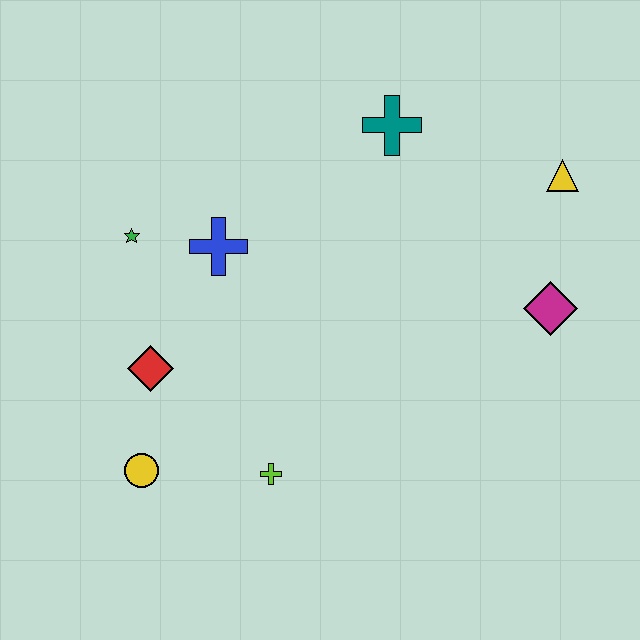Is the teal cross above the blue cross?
Yes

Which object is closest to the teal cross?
The yellow triangle is closest to the teal cross.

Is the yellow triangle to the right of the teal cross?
Yes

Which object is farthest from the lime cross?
The yellow triangle is farthest from the lime cross.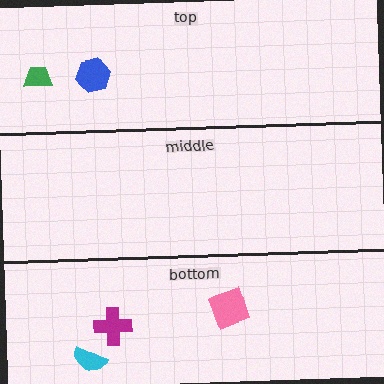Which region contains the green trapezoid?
The top region.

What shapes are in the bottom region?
The cyan semicircle, the magenta cross, the pink square.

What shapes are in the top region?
The blue hexagon, the green trapezoid.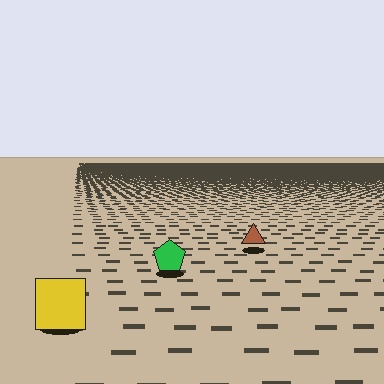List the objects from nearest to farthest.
From nearest to farthest: the yellow square, the green pentagon, the brown triangle.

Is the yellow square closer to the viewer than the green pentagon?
Yes. The yellow square is closer — you can tell from the texture gradient: the ground texture is coarser near it.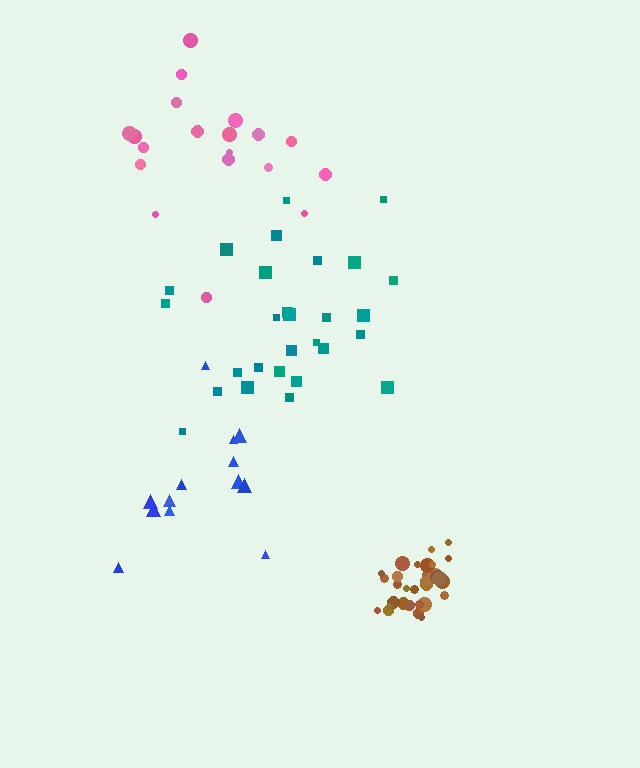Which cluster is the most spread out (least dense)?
Pink.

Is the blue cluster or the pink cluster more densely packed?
Blue.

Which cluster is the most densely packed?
Brown.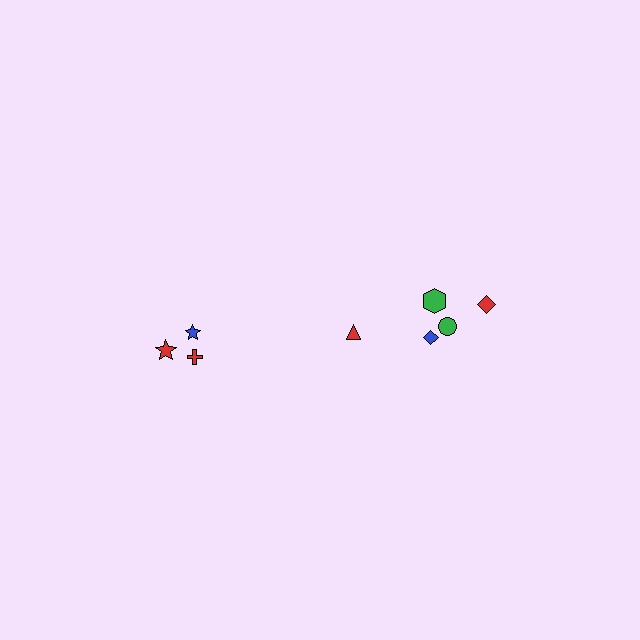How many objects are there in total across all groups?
There are 8 objects.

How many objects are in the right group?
There are 5 objects.